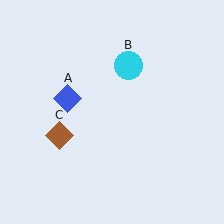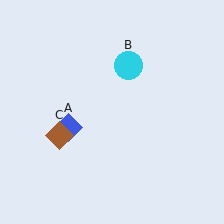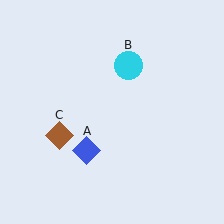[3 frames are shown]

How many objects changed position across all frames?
1 object changed position: blue diamond (object A).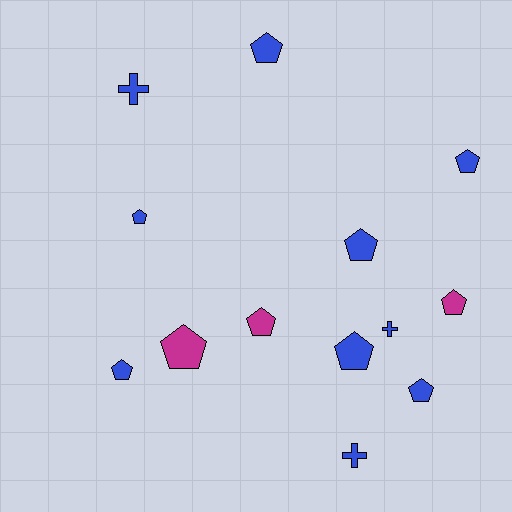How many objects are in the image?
There are 13 objects.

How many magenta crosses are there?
There are no magenta crosses.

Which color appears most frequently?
Blue, with 10 objects.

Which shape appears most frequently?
Pentagon, with 10 objects.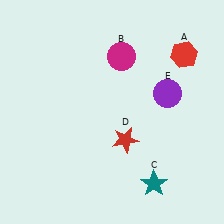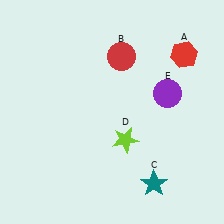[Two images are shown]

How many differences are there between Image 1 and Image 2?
There are 2 differences between the two images.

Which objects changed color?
B changed from magenta to red. D changed from red to lime.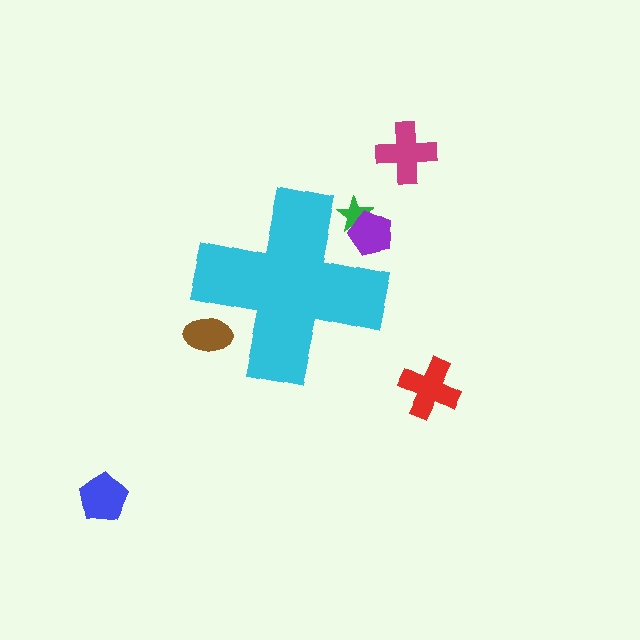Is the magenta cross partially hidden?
No, the magenta cross is fully visible.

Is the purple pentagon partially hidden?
Yes, the purple pentagon is partially hidden behind the cyan cross.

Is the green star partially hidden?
Yes, the green star is partially hidden behind the cyan cross.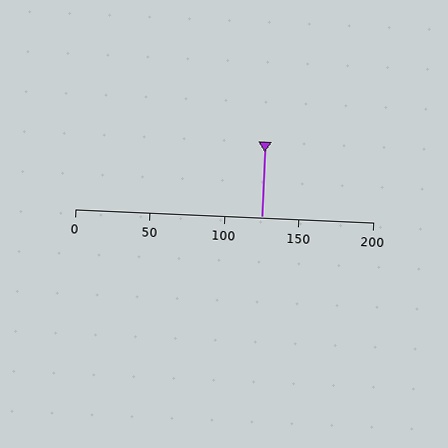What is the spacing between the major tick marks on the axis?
The major ticks are spaced 50 apart.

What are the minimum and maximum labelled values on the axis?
The axis runs from 0 to 200.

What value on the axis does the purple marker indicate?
The marker indicates approximately 125.